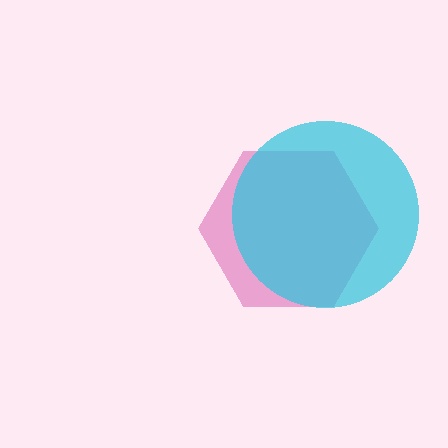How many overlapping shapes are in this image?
There are 2 overlapping shapes in the image.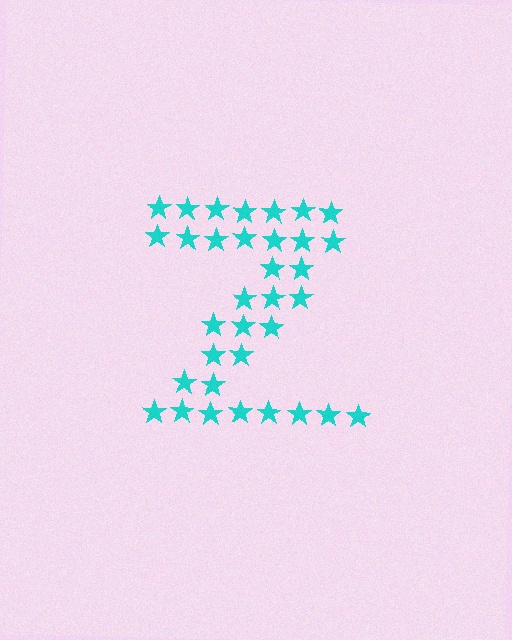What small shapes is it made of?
It is made of small stars.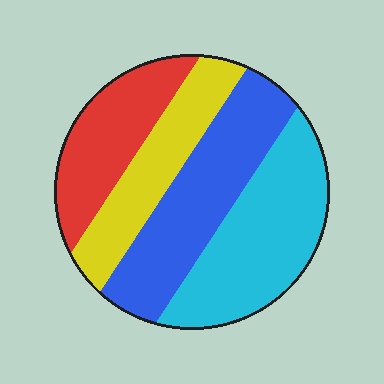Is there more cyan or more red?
Cyan.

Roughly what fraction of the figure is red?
Red covers about 20% of the figure.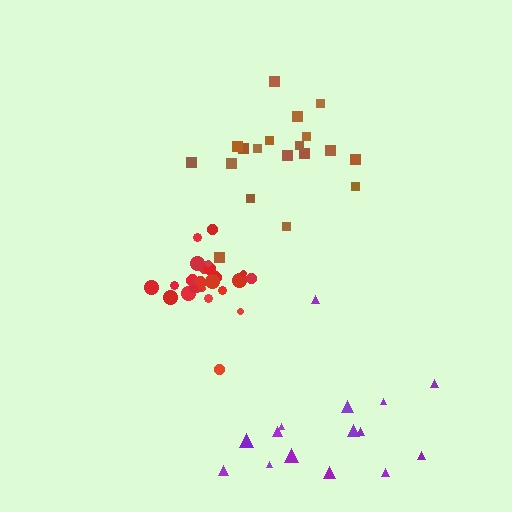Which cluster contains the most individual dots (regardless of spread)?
Red (25).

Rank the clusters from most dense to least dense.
red, brown, purple.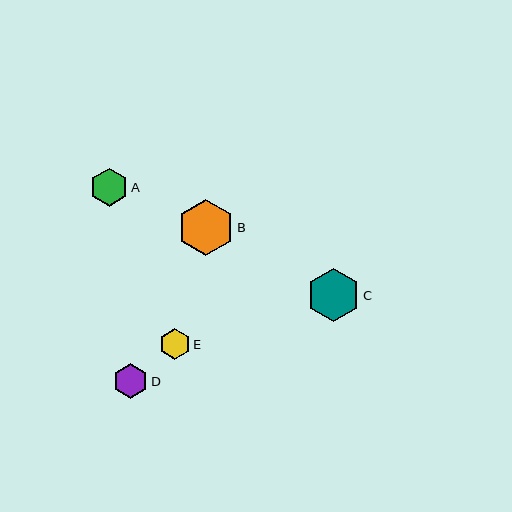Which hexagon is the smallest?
Hexagon E is the smallest with a size of approximately 31 pixels.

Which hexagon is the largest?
Hexagon B is the largest with a size of approximately 56 pixels.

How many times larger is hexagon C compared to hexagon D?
Hexagon C is approximately 1.5 times the size of hexagon D.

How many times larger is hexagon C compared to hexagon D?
Hexagon C is approximately 1.5 times the size of hexagon D.